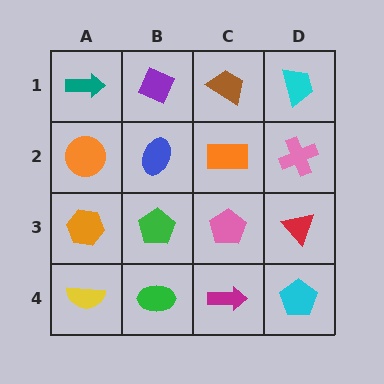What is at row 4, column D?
A cyan pentagon.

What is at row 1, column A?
A teal arrow.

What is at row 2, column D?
A pink cross.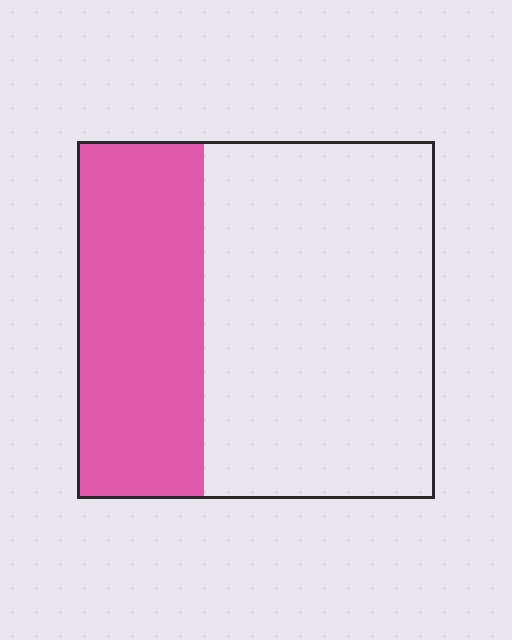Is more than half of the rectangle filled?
No.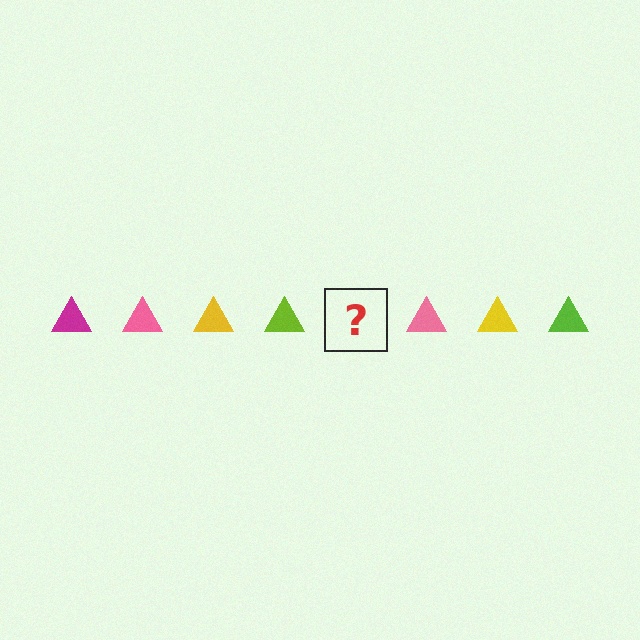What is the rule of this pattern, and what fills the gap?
The rule is that the pattern cycles through magenta, pink, yellow, lime triangles. The gap should be filled with a magenta triangle.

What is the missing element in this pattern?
The missing element is a magenta triangle.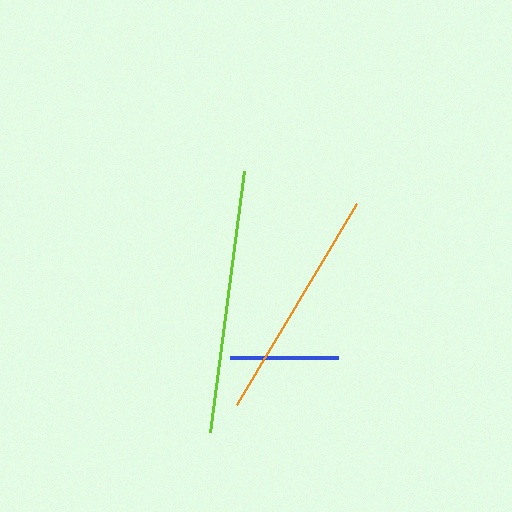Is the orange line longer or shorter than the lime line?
The lime line is longer than the orange line.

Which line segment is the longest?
The lime line is the longest at approximately 264 pixels.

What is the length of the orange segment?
The orange segment is approximately 235 pixels long.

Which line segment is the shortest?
The blue line is the shortest at approximately 108 pixels.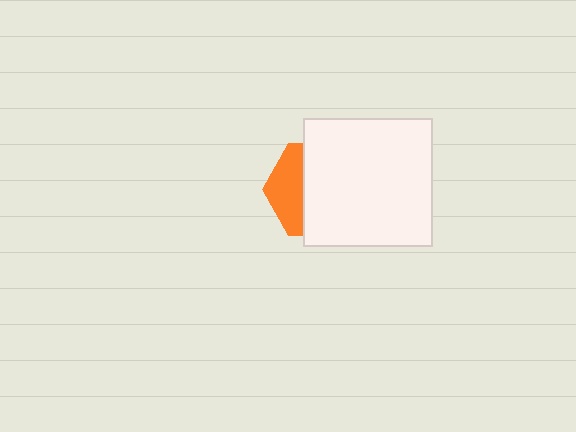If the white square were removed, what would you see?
You would see the complete orange hexagon.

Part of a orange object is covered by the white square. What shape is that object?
It is a hexagon.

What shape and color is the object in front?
The object in front is a white square.